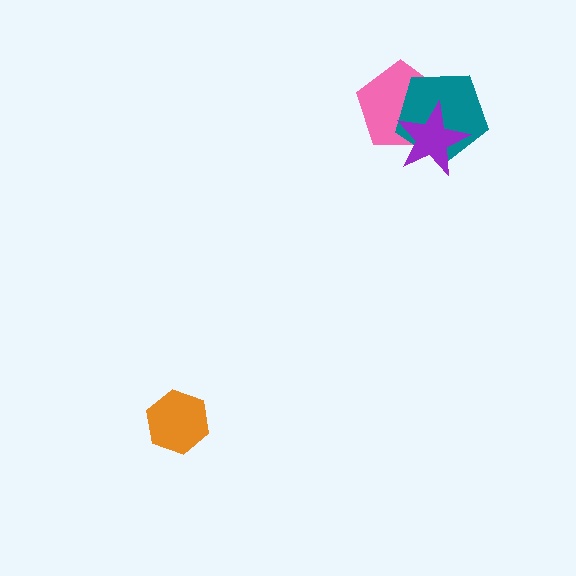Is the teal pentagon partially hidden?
Yes, it is partially covered by another shape.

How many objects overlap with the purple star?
2 objects overlap with the purple star.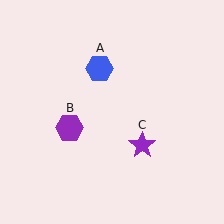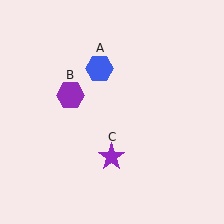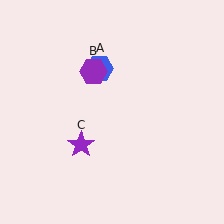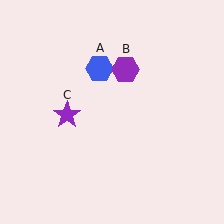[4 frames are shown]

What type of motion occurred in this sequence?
The purple hexagon (object B), purple star (object C) rotated clockwise around the center of the scene.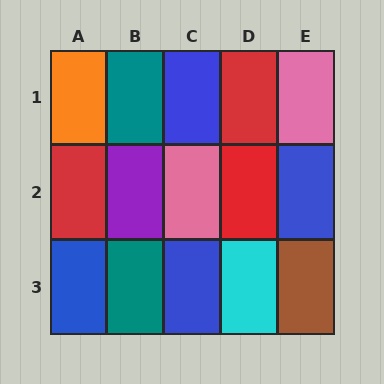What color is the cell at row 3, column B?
Teal.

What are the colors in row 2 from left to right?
Red, purple, pink, red, blue.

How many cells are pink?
2 cells are pink.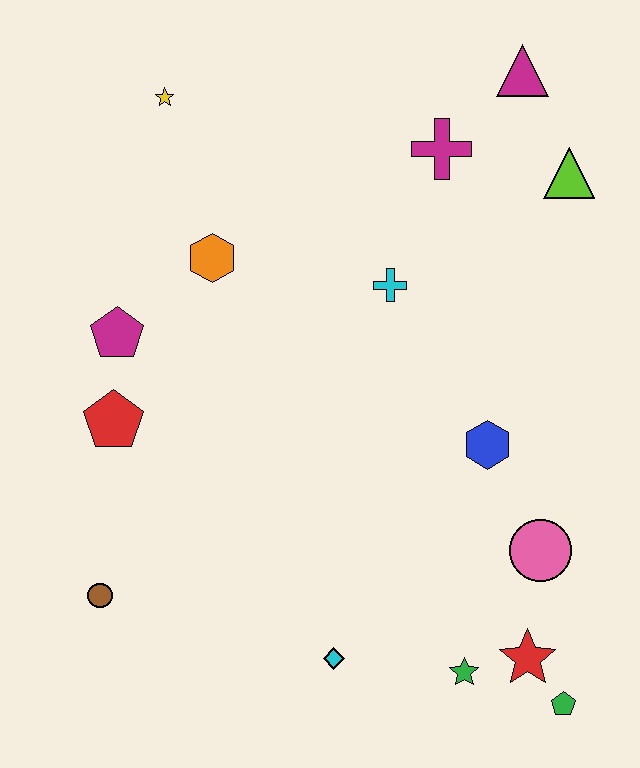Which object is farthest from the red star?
The yellow star is farthest from the red star.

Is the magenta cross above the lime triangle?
Yes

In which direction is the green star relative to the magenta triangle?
The green star is below the magenta triangle.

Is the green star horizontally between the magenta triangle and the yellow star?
Yes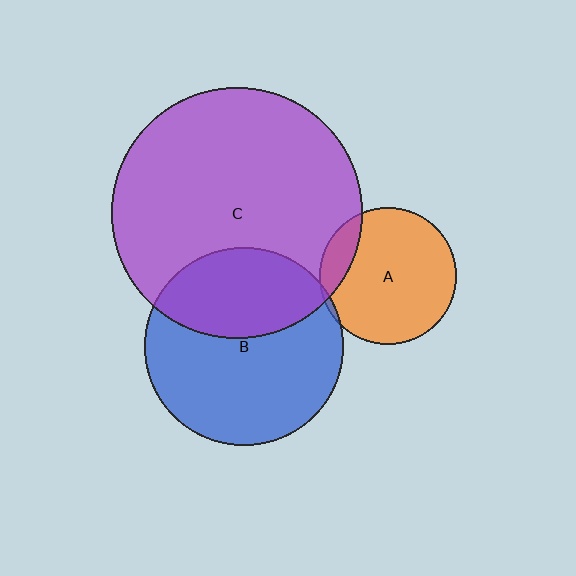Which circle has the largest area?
Circle C (purple).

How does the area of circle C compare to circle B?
Approximately 1.6 times.